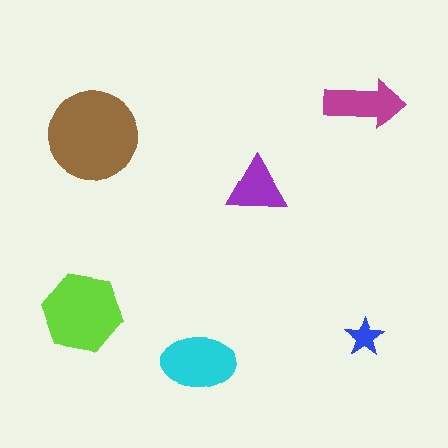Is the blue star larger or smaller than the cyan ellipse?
Smaller.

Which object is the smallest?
The blue star.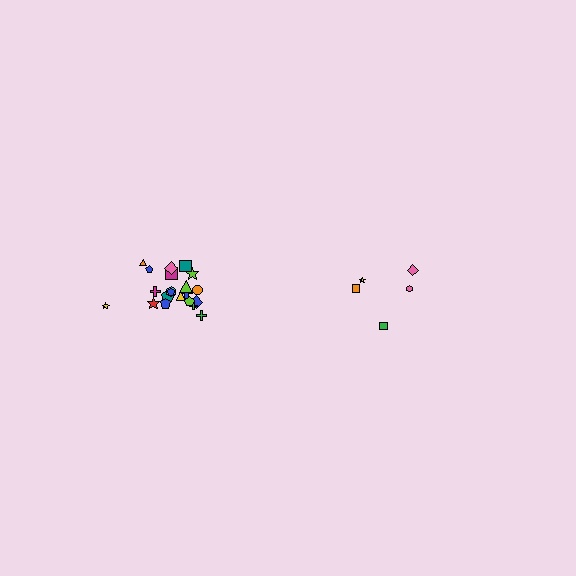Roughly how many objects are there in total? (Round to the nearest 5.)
Roughly 25 objects in total.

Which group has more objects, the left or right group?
The left group.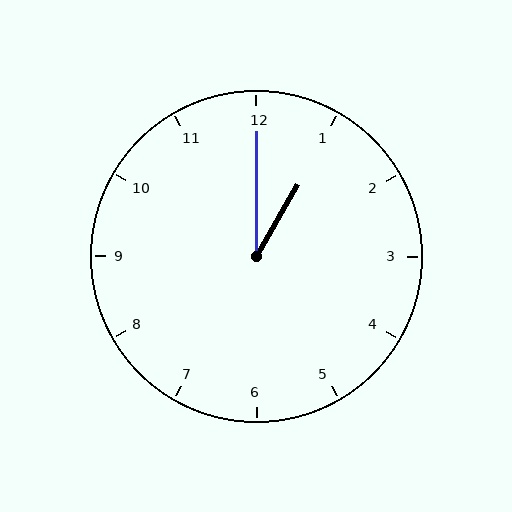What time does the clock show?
1:00.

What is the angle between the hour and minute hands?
Approximately 30 degrees.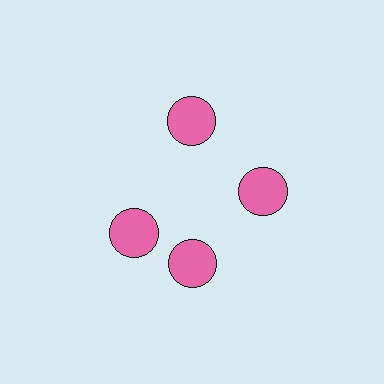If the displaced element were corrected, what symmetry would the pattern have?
It would have 4-fold rotational symmetry — the pattern would map onto itself every 90 degrees.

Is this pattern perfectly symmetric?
No. The 4 pink circles are arranged in a ring, but one element near the 9 o'clock position is rotated out of alignment along the ring, breaking the 4-fold rotational symmetry.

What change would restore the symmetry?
The symmetry would be restored by rotating it back into even spacing with its neighbors so that all 4 circles sit at equal angles and equal distance from the center.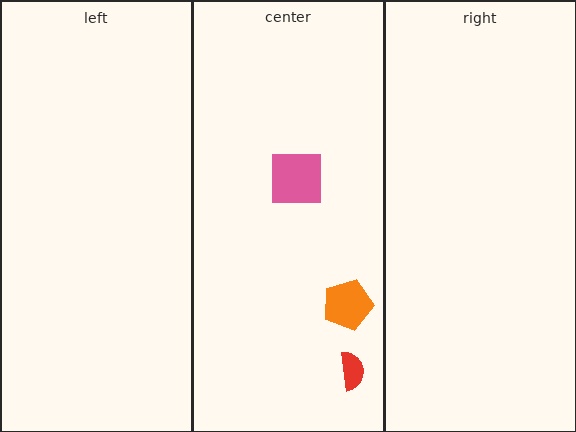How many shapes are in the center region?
3.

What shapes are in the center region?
The orange pentagon, the red semicircle, the pink square.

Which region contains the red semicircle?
The center region.